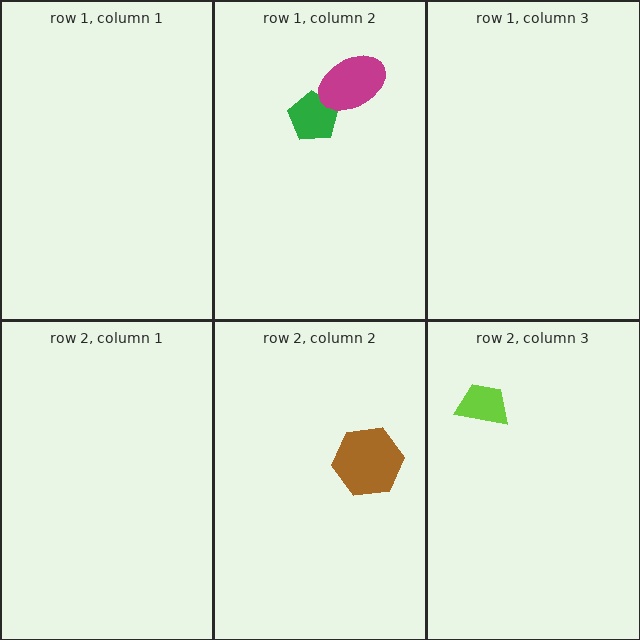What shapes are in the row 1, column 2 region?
The green pentagon, the magenta ellipse.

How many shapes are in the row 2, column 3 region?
1.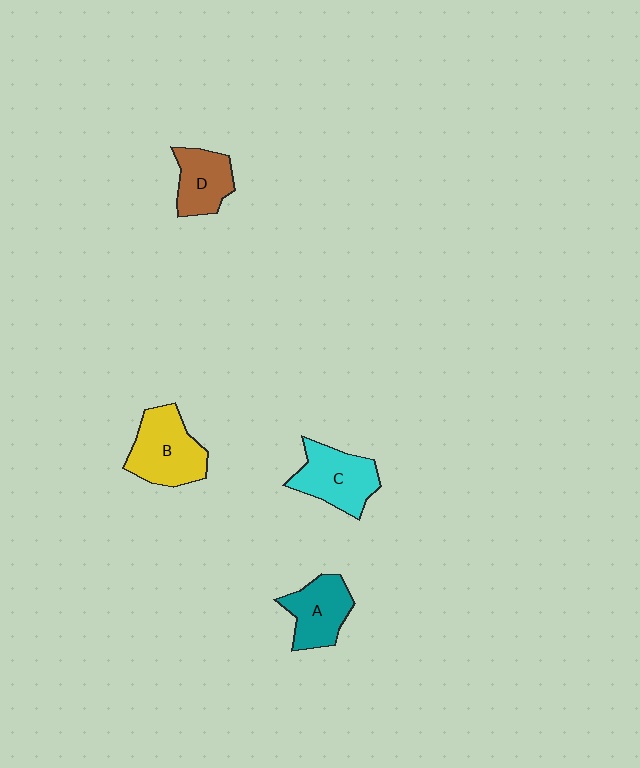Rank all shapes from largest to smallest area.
From largest to smallest: B (yellow), C (cyan), A (teal), D (brown).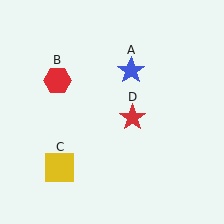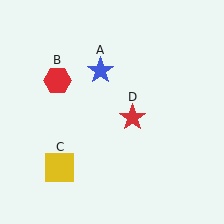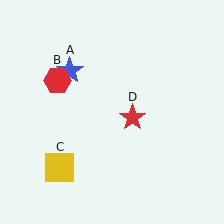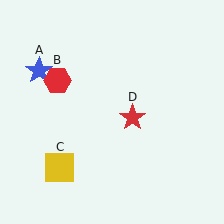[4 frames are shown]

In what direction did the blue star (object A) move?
The blue star (object A) moved left.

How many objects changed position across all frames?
1 object changed position: blue star (object A).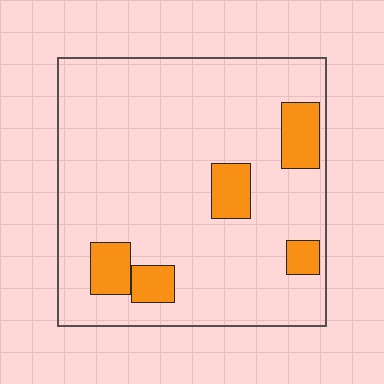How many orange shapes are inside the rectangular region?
5.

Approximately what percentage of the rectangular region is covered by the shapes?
Approximately 15%.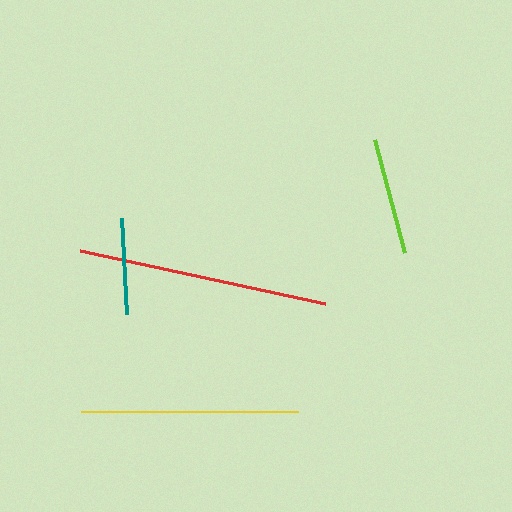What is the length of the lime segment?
The lime segment is approximately 116 pixels long.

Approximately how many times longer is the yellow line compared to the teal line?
The yellow line is approximately 2.3 times the length of the teal line.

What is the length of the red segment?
The red segment is approximately 251 pixels long.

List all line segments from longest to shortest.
From longest to shortest: red, yellow, lime, teal.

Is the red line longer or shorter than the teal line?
The red line is longer than the teal line.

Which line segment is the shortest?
The teal line is the shortest at approximately 96 pixels.